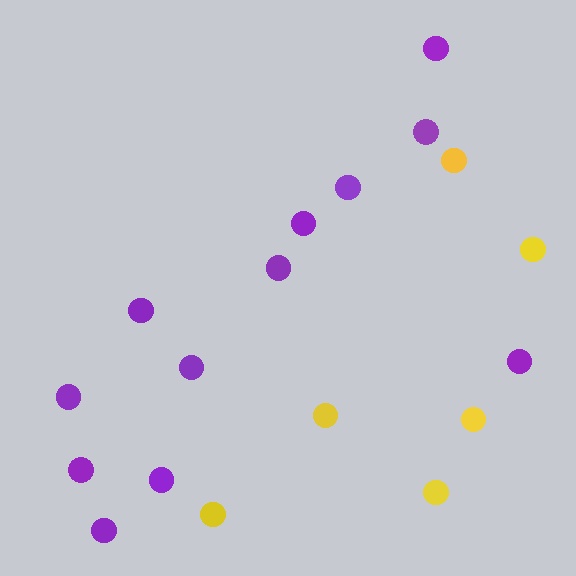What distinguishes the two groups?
There are 2 groups: one group of yellow circles (6) and one group of purple circles (12).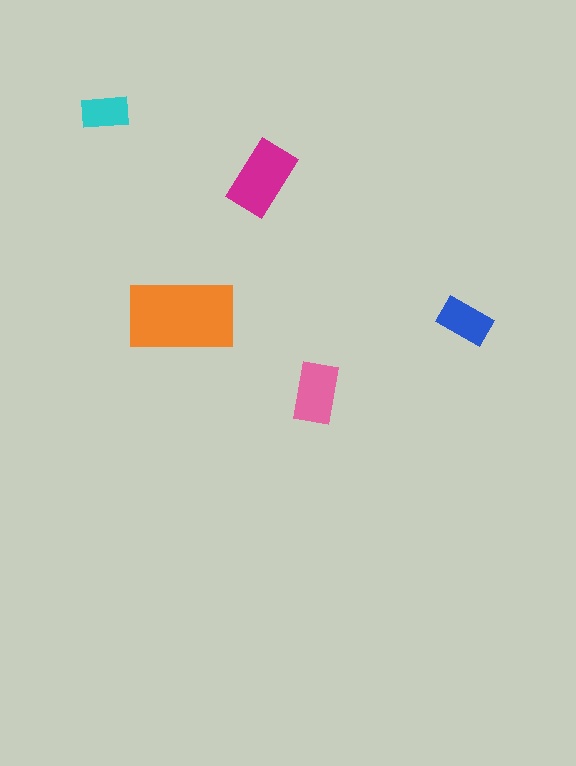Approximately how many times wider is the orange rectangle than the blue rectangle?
About 2 times wider.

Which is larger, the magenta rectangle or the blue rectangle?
The magenta one.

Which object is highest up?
The cyan rectangle is topmost.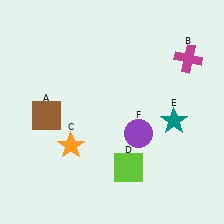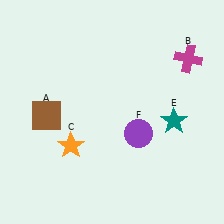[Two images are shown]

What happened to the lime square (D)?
The lime square (D) was removed in Image 2. It was in the bottom-right area of Image 1.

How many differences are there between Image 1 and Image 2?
There is 1 difference between the two images.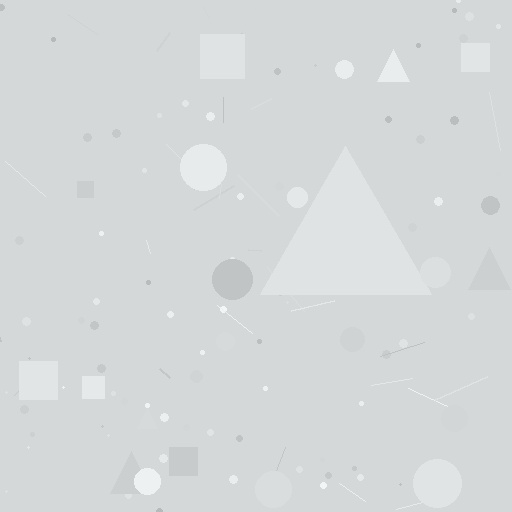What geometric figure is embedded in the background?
A triangle is embedded in the background.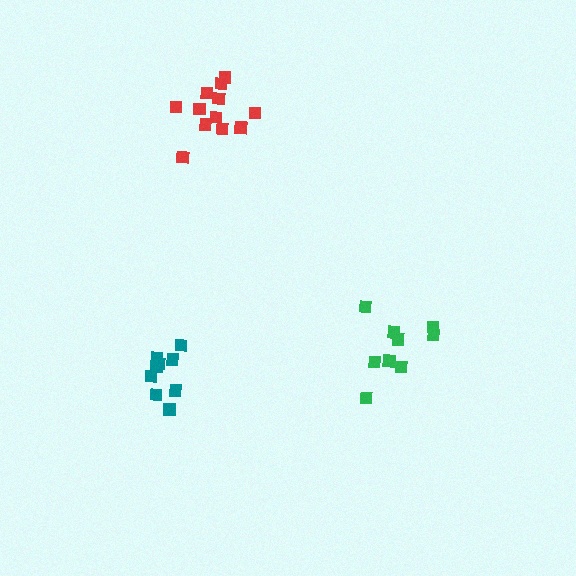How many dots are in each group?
Group 1: 9 dots, Group 2: 12 dots, Group 3: 9 dots (30 total).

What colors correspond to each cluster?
The clusters are colored: teal, red, green.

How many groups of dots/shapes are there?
There are 3 groups.